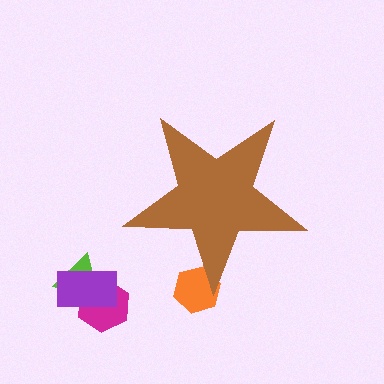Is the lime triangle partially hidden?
No, the lime triangle is fully visible.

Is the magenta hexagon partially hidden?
No, the magenta hexagon is fully visible.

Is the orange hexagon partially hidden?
Yes, the orange hexagon is partially hidden behind the brown star.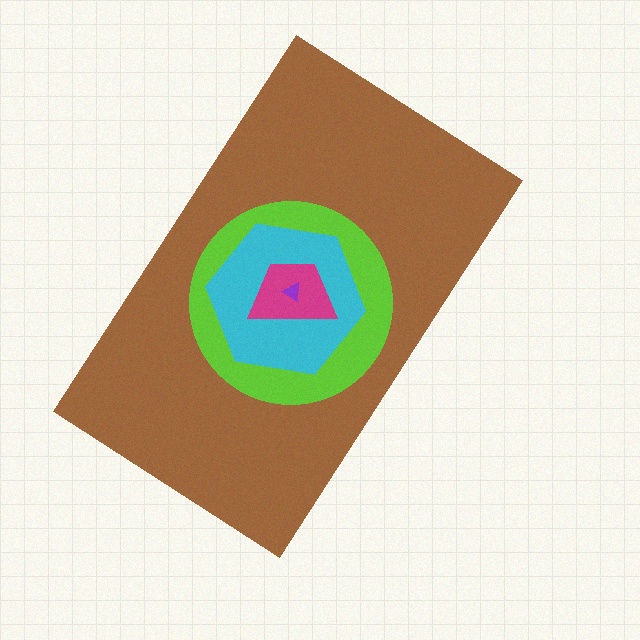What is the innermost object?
The purple triangle.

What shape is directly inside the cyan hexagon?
The magenta trapezoid.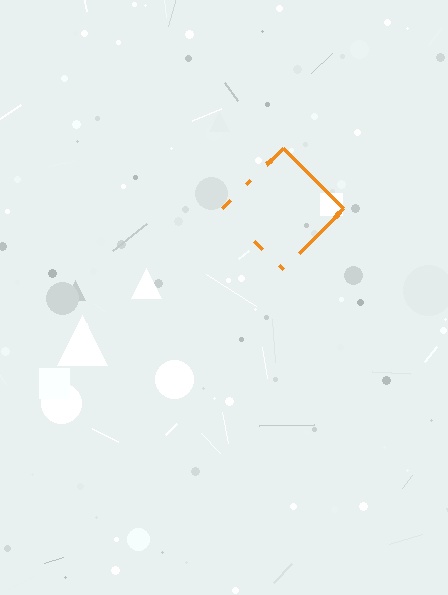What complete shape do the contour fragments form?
The contour fragments form a diamond.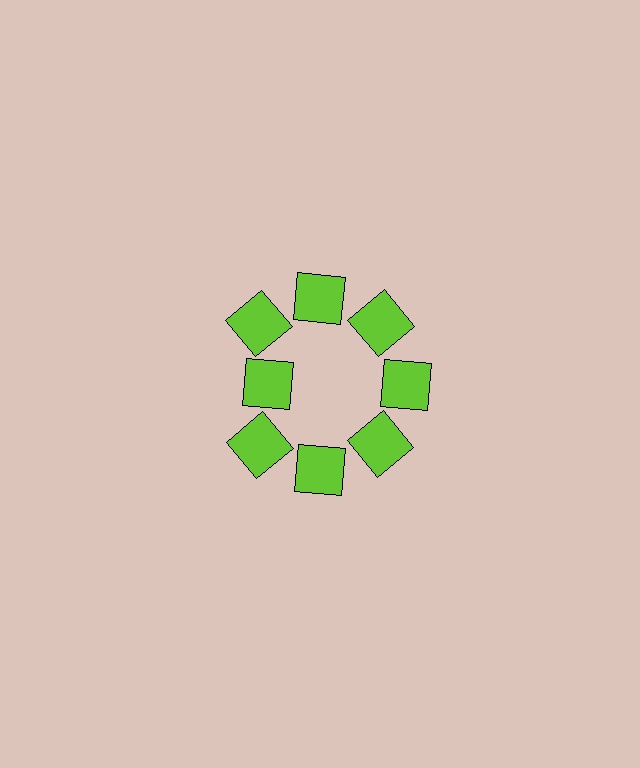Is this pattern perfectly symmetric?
No. The 8 lime squares are arranged in a ring, but one element near the 9 o'clock position is pulled inward toward the center, breaking the 8-fold rotational symmetry.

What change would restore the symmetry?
The symmetry would be restored by moving it outward, back onto the ring so that all 8 squares sit at equal angles and equal distance from the center.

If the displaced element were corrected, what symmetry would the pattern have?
It would have 8-fold rotational symmetry — the pattern would map onto itself every 45 degrees.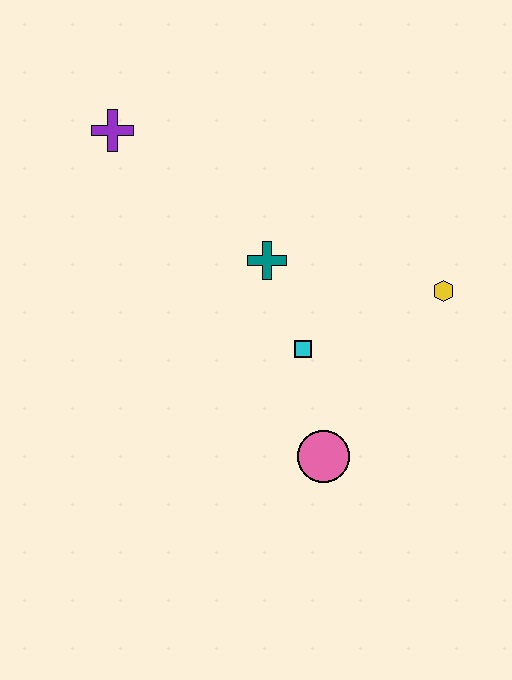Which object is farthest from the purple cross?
The pink circle is farthest from the purple cross.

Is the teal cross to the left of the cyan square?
Yes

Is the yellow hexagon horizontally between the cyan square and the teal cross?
No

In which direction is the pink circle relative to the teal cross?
The pink circle is below the teal cross.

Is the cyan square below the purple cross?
Yes